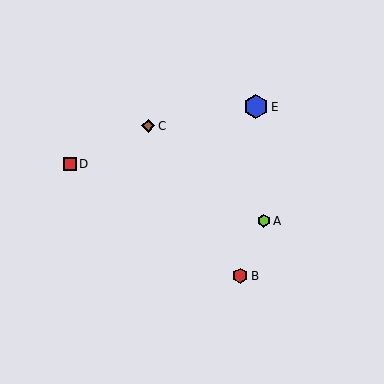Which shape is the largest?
The blue hexagon (labeled E) is the largest.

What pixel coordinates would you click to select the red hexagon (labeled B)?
Click at (240, 276) to select the red hexagon B.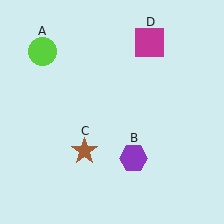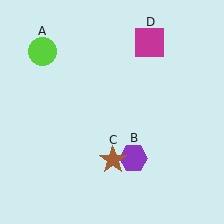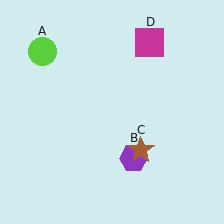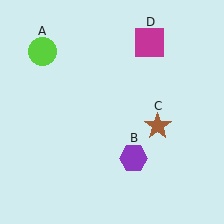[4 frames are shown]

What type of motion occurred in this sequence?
The brown star (object C) rotated counterclockwise around the center of the scene.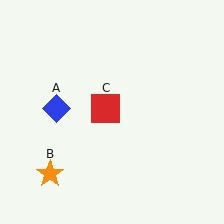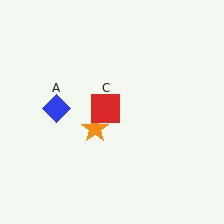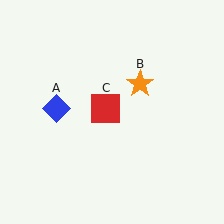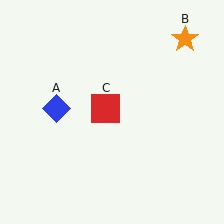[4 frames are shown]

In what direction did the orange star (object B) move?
The orange star (object B) moved up and to the right.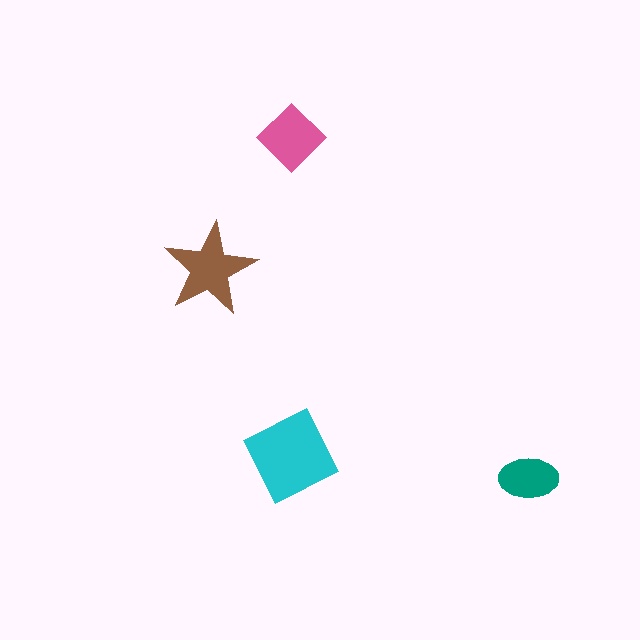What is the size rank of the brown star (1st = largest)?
2nd.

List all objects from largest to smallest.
The cyan square, the brown star, the pink diamond, the teal ellipse.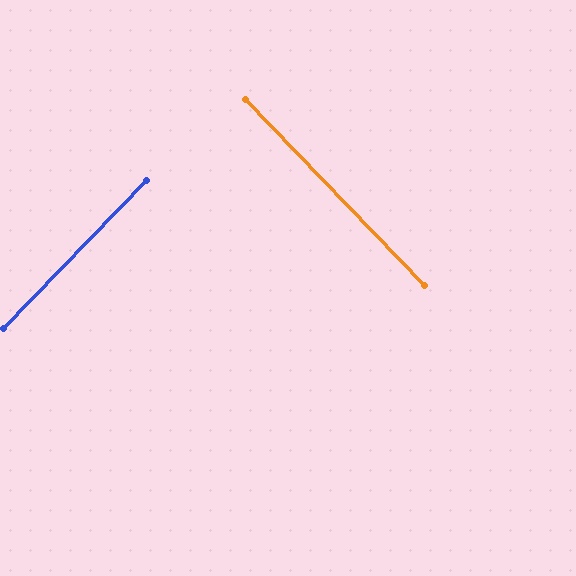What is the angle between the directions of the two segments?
Approximately 88 degrees.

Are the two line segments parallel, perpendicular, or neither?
Perpendicular — they meet at approximately 88°.